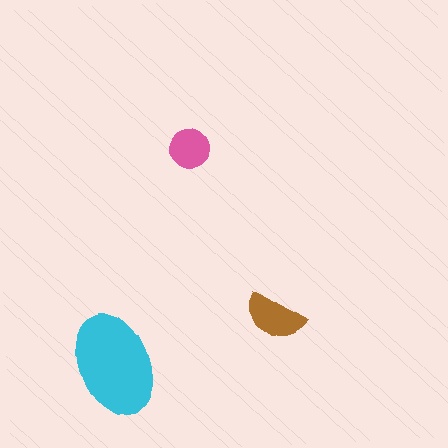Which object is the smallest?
The pink circle.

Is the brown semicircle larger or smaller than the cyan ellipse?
Smaller.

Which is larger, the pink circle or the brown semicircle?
The brown semicircle.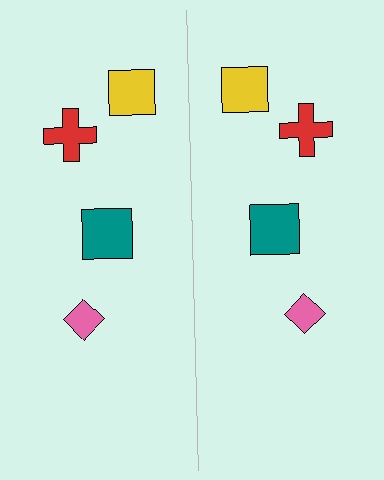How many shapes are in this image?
There are 8 shapes in this image.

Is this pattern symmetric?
Yes, this pattern has bilateral (reflection) symmetry.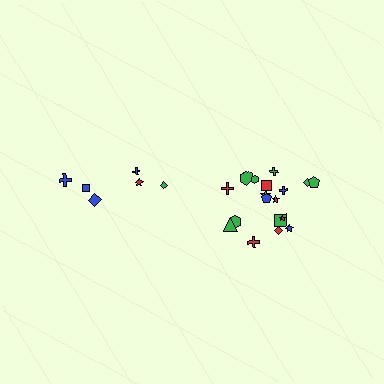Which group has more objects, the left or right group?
The right group.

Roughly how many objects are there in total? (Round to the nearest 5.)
Roughly 25 objects in total.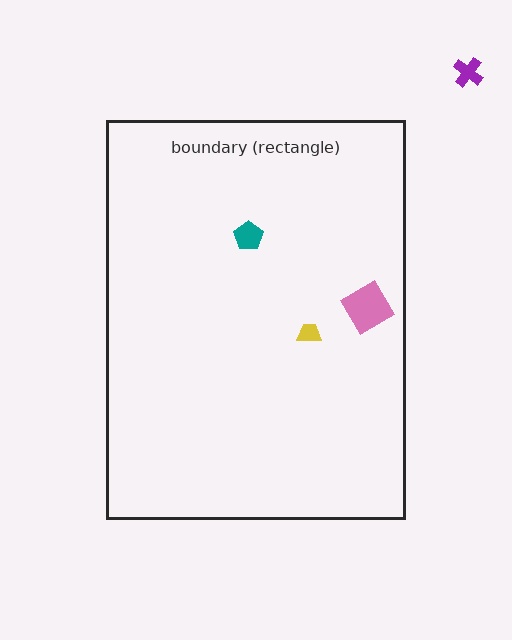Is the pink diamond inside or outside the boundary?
Inside.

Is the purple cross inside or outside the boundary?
Outside.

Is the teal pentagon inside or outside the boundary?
Inside.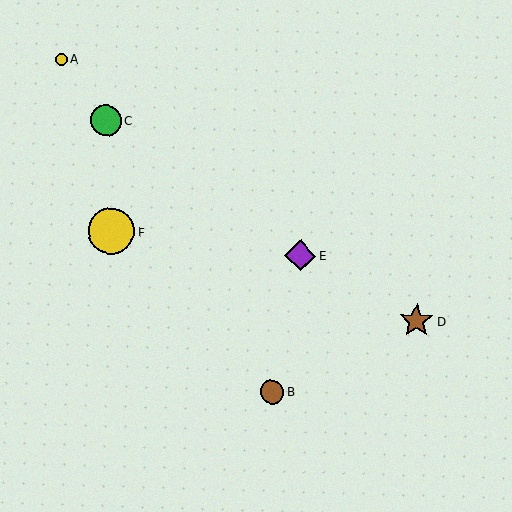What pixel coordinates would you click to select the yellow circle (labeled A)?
Click at (61, 59) to select the yellow circle A.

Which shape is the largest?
The yellow circle (labeled F) is the largest.